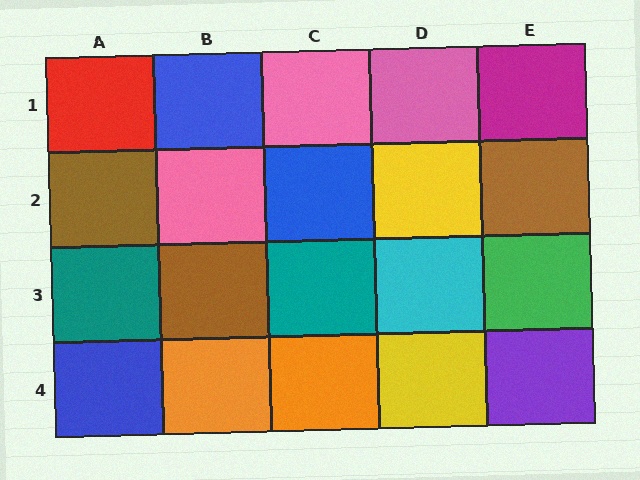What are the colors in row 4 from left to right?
Blue, orange, orange, yellow, purple.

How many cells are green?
1 cell is green.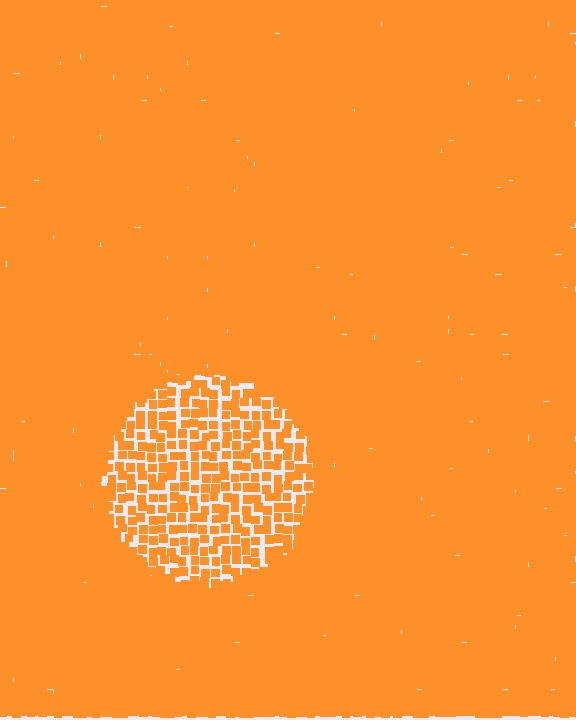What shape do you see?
I see a circle.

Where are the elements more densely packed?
The elements are more densely packed outside the circle boundary.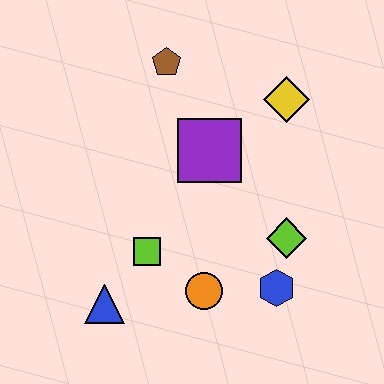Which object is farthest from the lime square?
The yellow diamond is farthest from the lime square.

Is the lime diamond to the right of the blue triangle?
Yes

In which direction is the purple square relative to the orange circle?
The purple square is above the orange circle.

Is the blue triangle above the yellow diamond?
No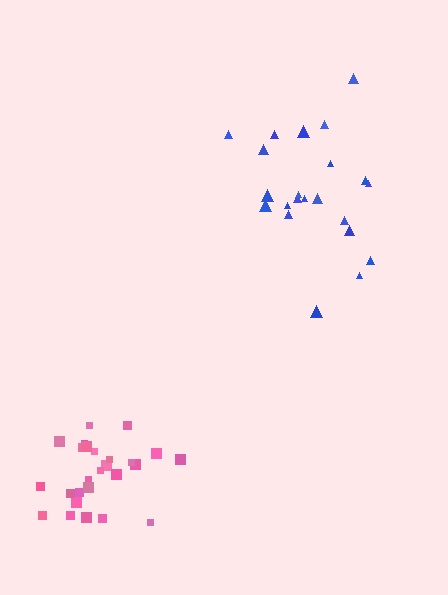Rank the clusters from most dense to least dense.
pink, blue.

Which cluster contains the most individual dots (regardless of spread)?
Pink (26).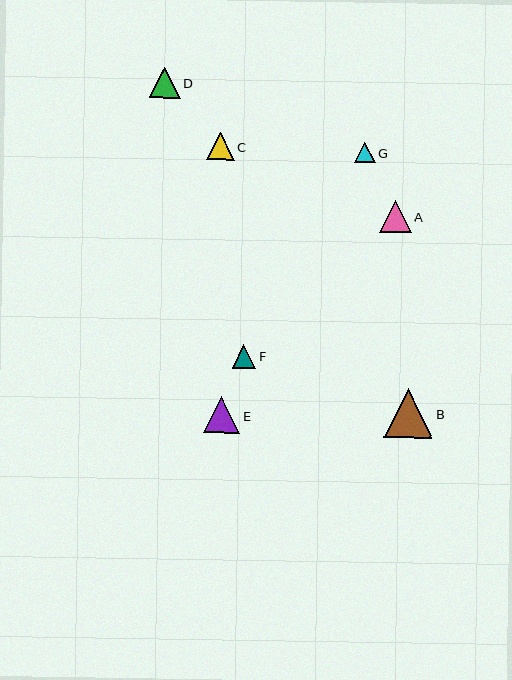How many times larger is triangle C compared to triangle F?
Triangle C is approximately 1.2 times the size of triangle F.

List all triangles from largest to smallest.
From largest to smallest: B, E, A, D, C, F, G.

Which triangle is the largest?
Triangle B is the largest with a size of approximately 49 pixels.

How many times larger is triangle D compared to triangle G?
Triangle D is approximately 1.5 times the size of triangle G.